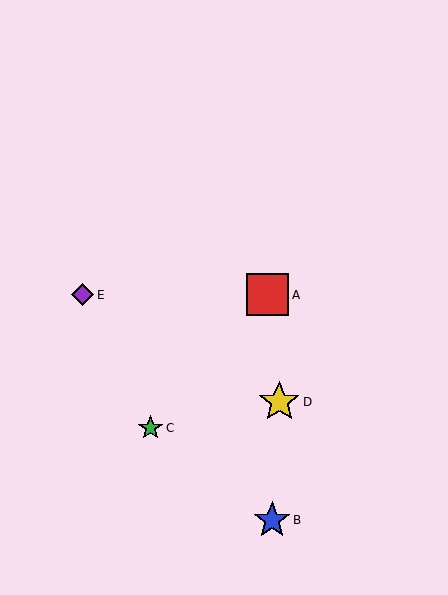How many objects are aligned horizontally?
2 objects (A, E) are aligned horizontally.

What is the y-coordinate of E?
Object E is at y≈295.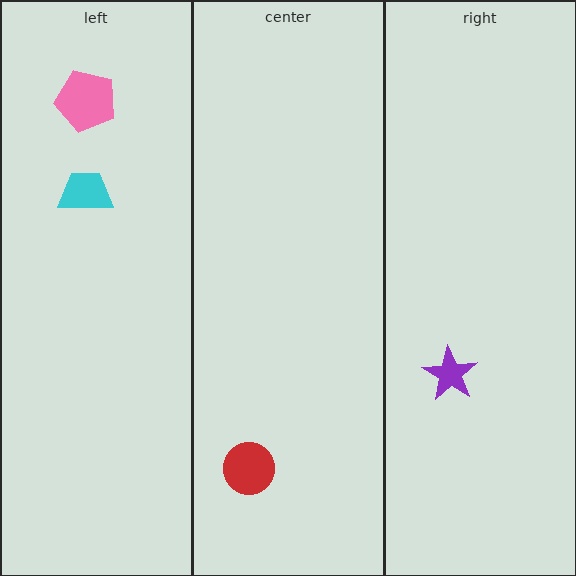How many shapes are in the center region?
1.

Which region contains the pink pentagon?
The left region.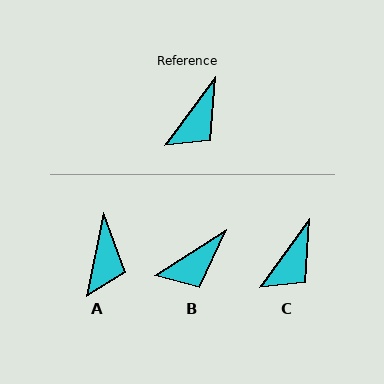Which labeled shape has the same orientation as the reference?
C.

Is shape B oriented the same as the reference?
No, it is off by about 21 degrees.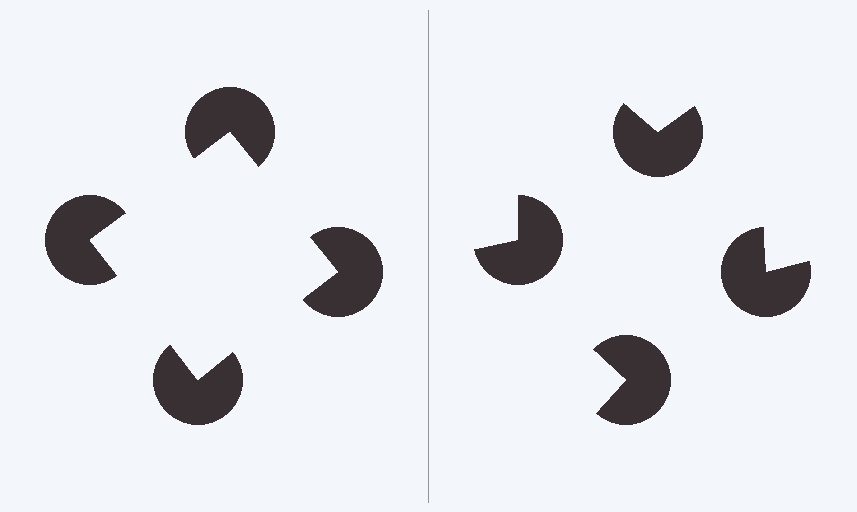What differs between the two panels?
The pac-man discs are positioned identically on both sides; only the wedge orientations differ. On the left they align to a square; on the right they are misaligned.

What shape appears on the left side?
An illusory square.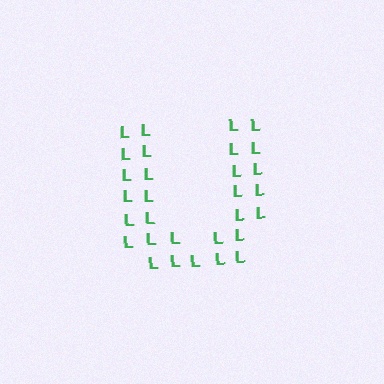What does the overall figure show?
The overall figure shows the letter U.